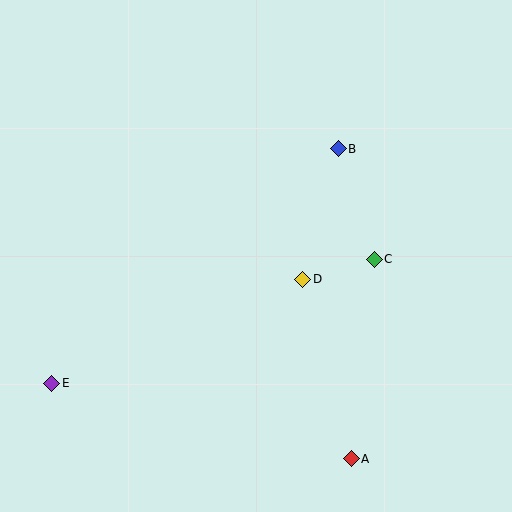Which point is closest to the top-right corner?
Point B is closest to the top-right corner.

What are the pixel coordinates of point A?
Point A is at (351, 459).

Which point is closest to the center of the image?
Point D at (303, 279) is closest to the center.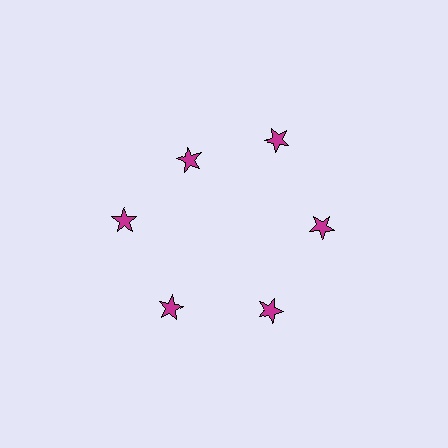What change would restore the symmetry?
The symmetry would be restored by moving it outward, back onto the ring so that all 6 stars sit at equal angles and equal distance from the center.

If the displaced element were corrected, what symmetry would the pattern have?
It would have 6-fold rotational symmetry — the pattern would map onto itself every 60 degrees.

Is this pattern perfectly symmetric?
No. The 6 magenta stars are arranged in a ring, but one element near the 11 o'clock position is pulled inward toward the center, breaking the 6-fold rotational symmetry.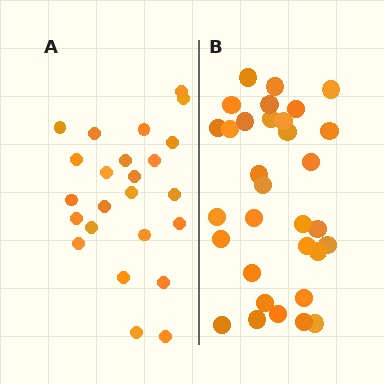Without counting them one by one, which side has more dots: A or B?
Region B (the right region) has more dots.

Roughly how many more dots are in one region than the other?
Region B has roughly 8 or so more dots than region A.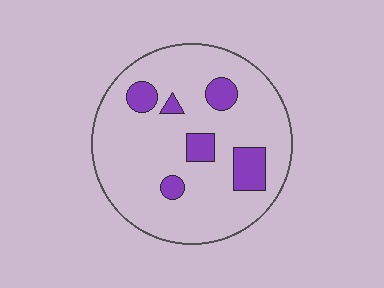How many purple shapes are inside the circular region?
6.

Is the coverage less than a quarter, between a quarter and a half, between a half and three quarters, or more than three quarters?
Less than a quarter.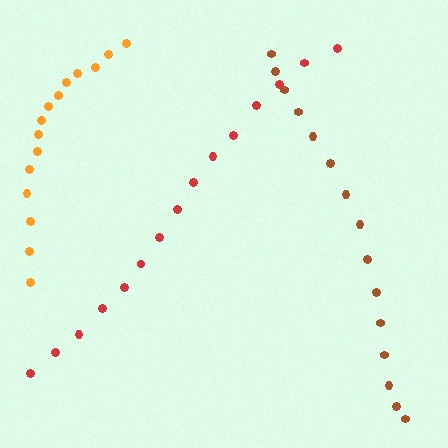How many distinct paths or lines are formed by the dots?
There are 3 distinct paths.